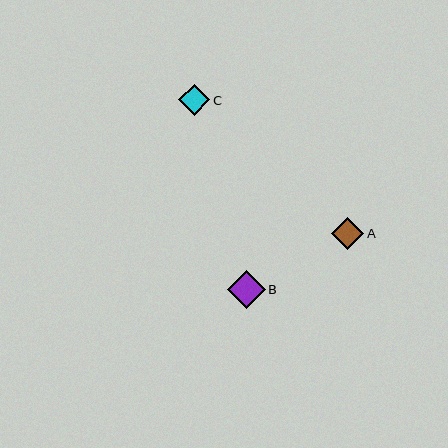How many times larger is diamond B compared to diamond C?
Diamond B is approximately 1.2 times the size of diamond C.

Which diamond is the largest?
Diamond B is the largest with a size of approximately 38 pixels.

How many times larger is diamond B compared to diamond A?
Diamond B is approximately 1.2 times the size of diamond A.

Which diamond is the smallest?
Diamond C is the smallest with a size of approximately 31 pixels.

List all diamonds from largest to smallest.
From largest to smallest: B, A, C.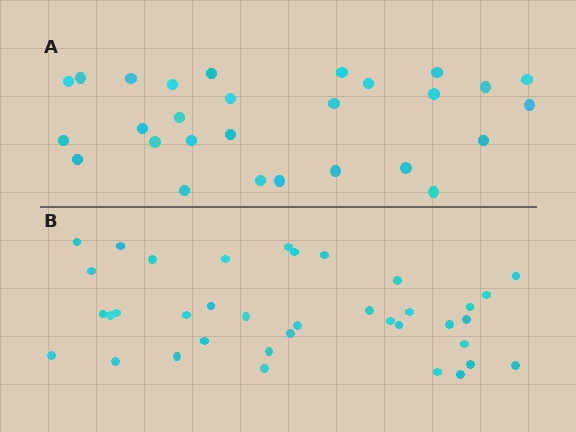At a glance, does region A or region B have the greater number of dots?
Region B (the bottom region) has more dots.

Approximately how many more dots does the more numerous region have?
Region B has roughly 8 or so more dots than region A.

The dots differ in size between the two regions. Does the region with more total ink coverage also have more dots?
No. Region A has more total ink coverage because its dots are larger, but region B actually contains more individual dots. Total area can be misleading — the number of items is what matters here.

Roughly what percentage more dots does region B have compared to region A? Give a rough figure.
About 30% more.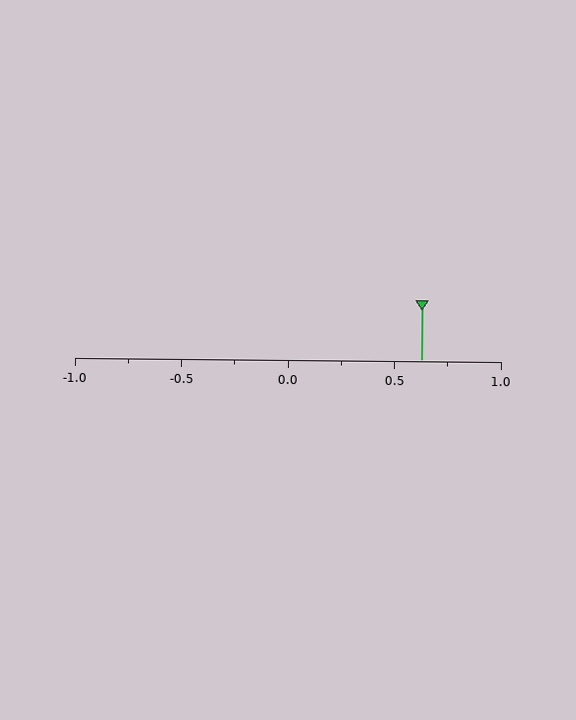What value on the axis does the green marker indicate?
The marker indicates approximately 0.62.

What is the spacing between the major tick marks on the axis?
The major ticks are spaced 0.5 apart.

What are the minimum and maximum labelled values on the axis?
The axis runs from -1.0 to 1.0.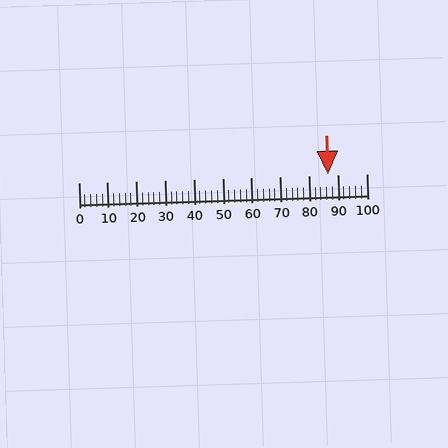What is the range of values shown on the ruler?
The ruler shows values from 0 to 100.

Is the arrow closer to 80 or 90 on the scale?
The arrow is closer to 90.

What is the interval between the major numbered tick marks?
The major tick marks are spaced 10 units apart.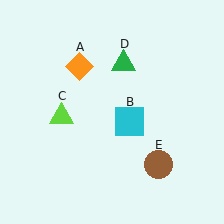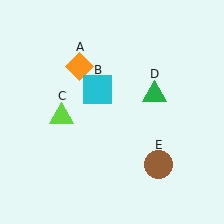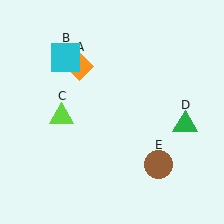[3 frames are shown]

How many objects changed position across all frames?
2 objects changed position: cyan square (object B), green triangle (object D).